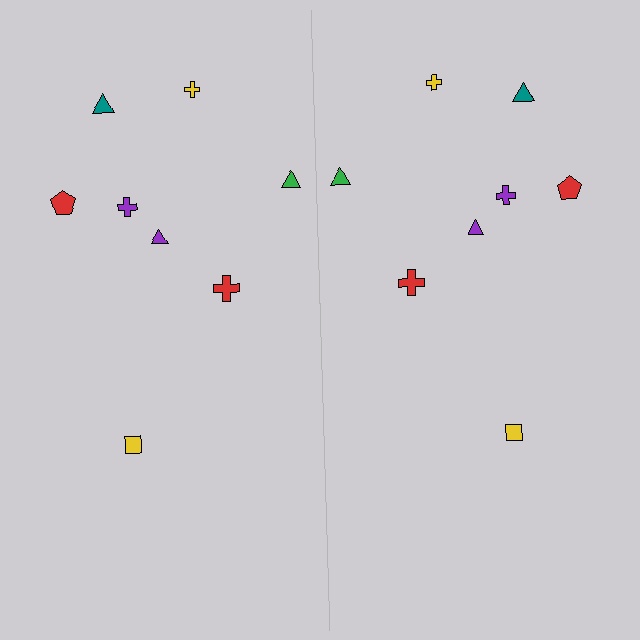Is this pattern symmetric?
Yes, this pattern has bilateral (reflection) symmetry.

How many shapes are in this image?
There are 16 shapes in this image.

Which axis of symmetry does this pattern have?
The pattern has a vertical axis of symmetry running through the center of the image.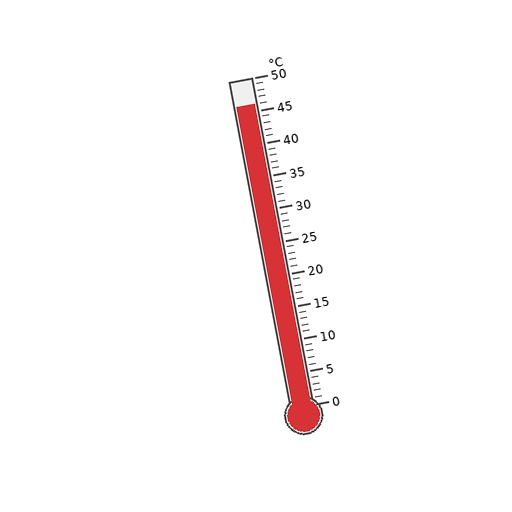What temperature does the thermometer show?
The thermometer shows approximately 46°C.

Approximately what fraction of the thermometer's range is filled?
The thermometer is filled to approximately 90% of its range.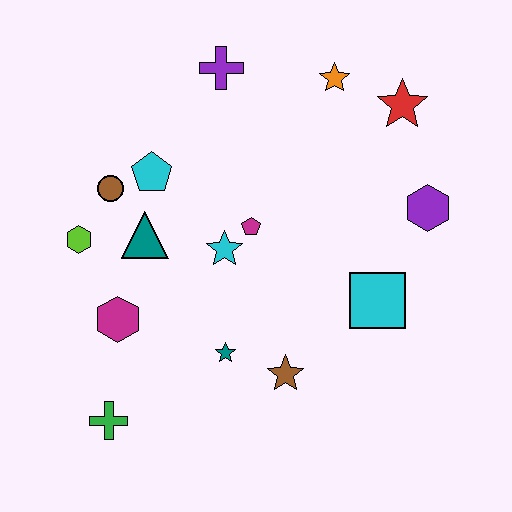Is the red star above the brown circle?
Yes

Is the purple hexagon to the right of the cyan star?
Yes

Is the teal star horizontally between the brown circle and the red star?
Yes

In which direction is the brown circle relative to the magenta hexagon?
The brown circle is above the magenta hexagon.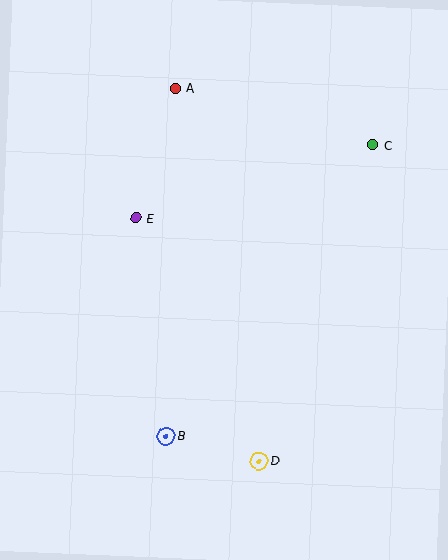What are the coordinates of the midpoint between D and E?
The midpoint between D and E is at (197, 339).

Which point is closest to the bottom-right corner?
Point D is closest to the bottom-right corner.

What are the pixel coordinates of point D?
Point D is at (259, 461).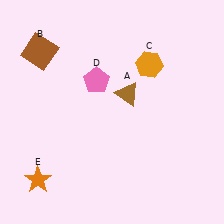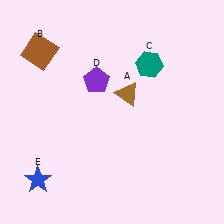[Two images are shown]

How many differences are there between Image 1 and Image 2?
There are 3 differences between the two images.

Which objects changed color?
C changed from orange to teal. D changed from pink to purple. E changed from orange to blue.